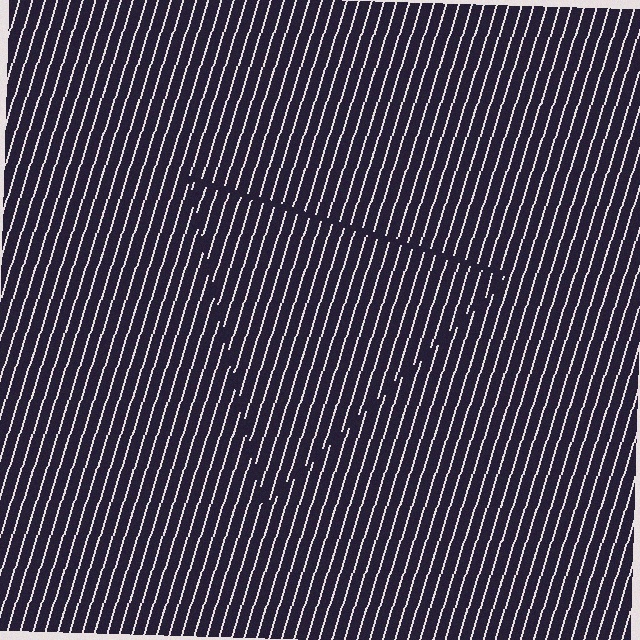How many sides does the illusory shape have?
3 sides — the line-ends trace a triangle.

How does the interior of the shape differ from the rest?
The interior of the shape contains the same grating, shifted by half a period — the contour is defined by the phase discontinuity where line-ends from the inner and outer gratings abut.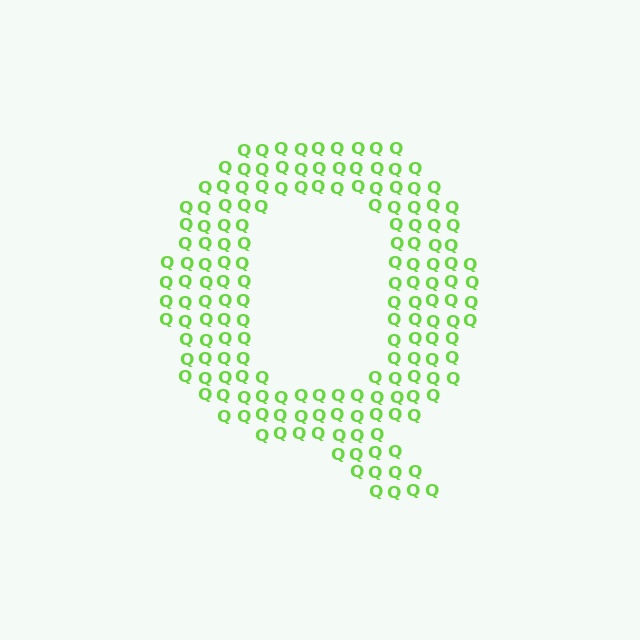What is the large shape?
The large shape is the letter Q.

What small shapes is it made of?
It is made of small letter Q's.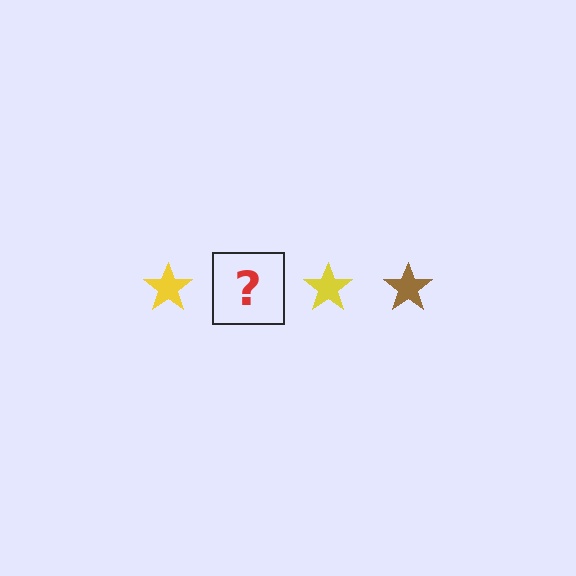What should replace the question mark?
The question mark should be replaced with a brown star.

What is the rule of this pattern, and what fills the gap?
The rule is that the pattern cycles through yellow, brown stars. The gap should be filled with a brown star.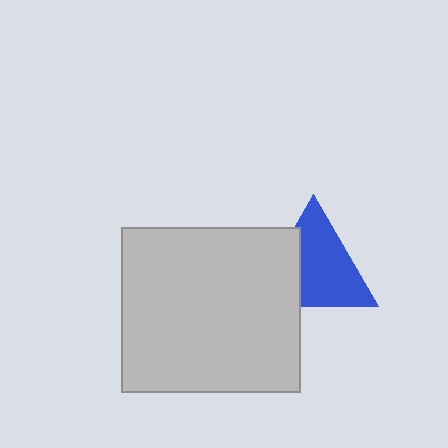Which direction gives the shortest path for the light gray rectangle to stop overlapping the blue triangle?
Moving left gives the shortest separation.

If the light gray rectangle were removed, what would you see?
You would see the complete blue triangle.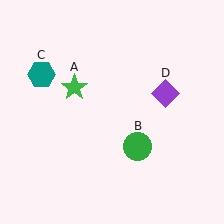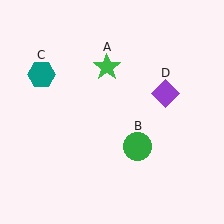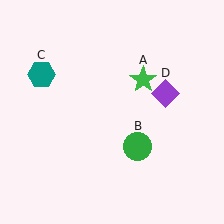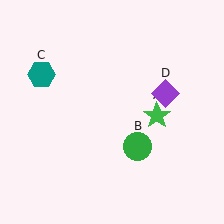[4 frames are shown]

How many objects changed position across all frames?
1 object changed position: green star (object A).